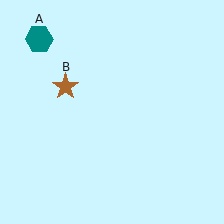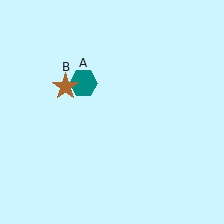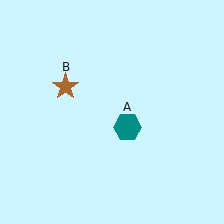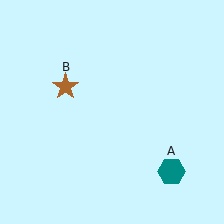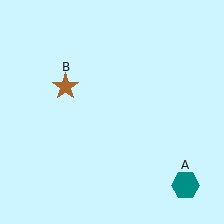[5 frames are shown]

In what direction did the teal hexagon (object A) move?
The teal hexagon (object A) moved down and to the right.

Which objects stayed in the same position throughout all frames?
Brown star (object B) remained stationary.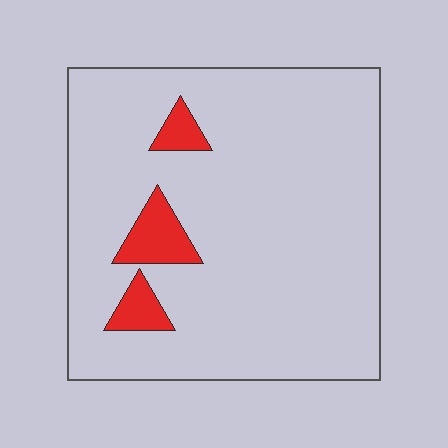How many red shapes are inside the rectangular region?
3.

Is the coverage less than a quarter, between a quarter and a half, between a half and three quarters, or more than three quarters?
Less than a quarter.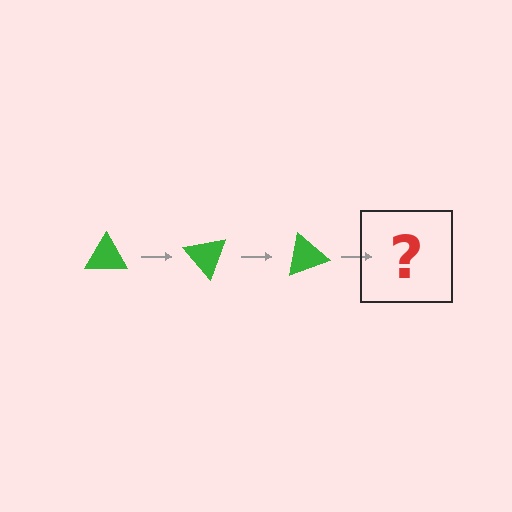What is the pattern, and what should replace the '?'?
The pattern is that the triangle rotates 50 degrees each step. The '?' should be a green triangle rotated 150 degrees.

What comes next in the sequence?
The next element should be a green triangle rotated 150 degrees.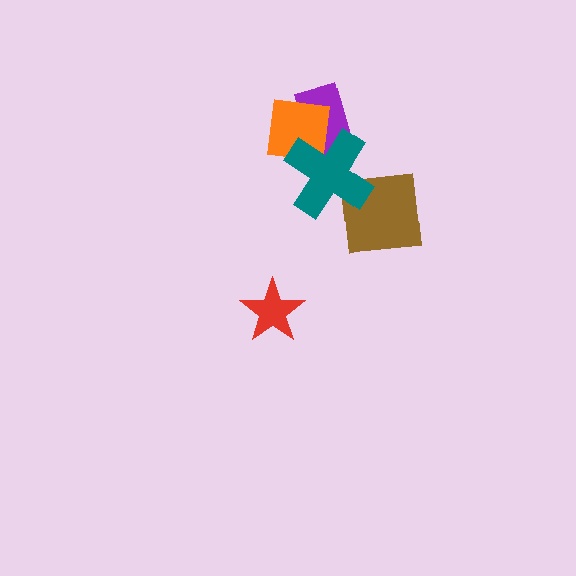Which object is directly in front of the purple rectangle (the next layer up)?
The orange square is directly in front of the purple rectangle.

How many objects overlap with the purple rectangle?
2 objects overlap with the purple rectangle.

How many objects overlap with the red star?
0 objects overlap with the red star.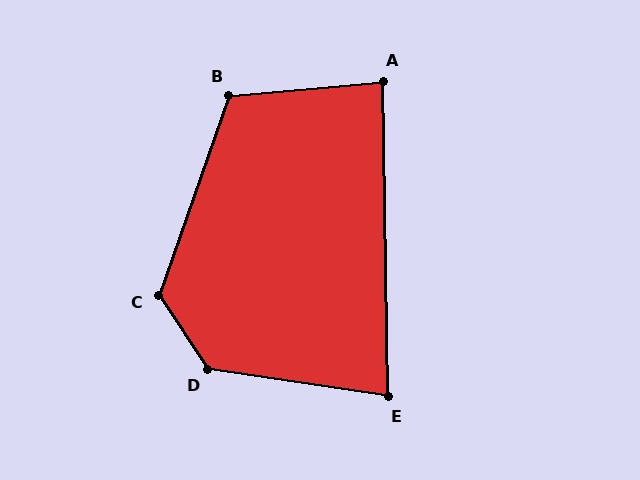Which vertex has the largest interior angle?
D, at approximately 133 degrees.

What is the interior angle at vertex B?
Approximately 115 degrees (obtuse).